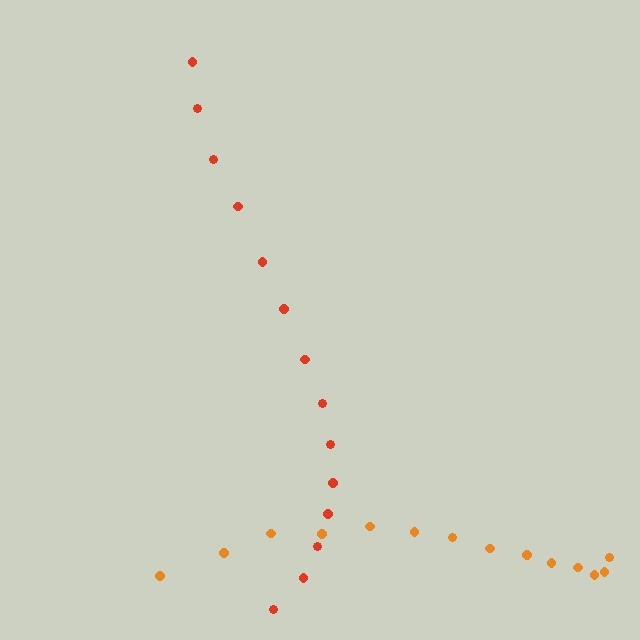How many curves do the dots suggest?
There are 2 distinct paths.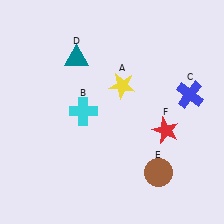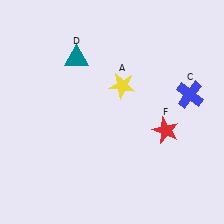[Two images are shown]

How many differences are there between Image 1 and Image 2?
There are 2 differences between the two images.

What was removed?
The cyan cross (B), the brown circle (E) were removed in Image 2.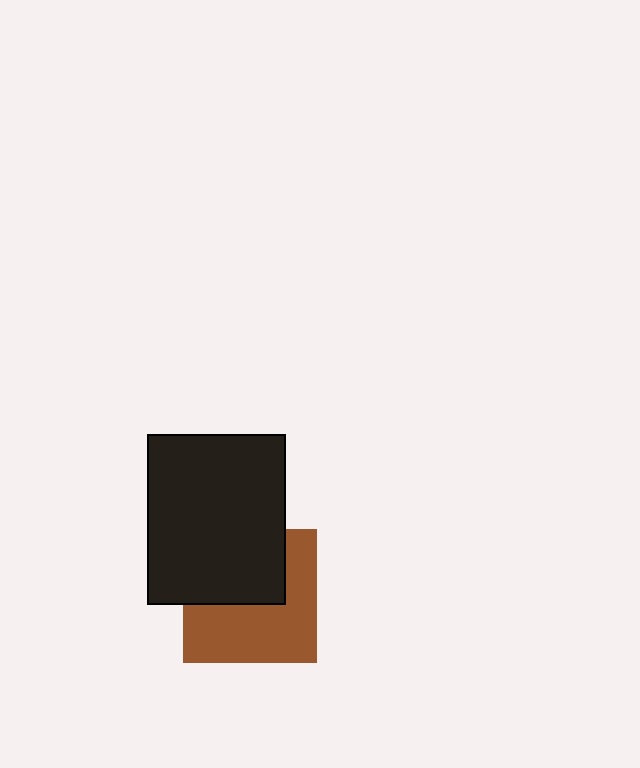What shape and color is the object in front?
The object in front is a black rectangle.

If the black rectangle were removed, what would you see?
You would see the complete brown square.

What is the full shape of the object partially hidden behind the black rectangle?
The partially hidden object is a brown square.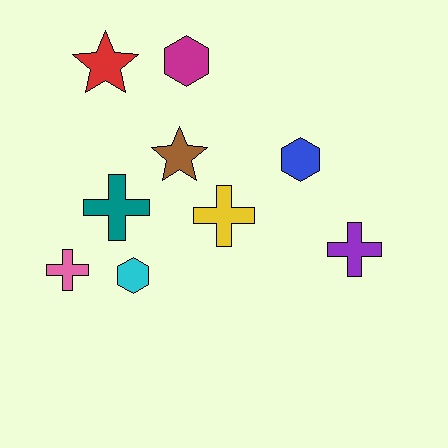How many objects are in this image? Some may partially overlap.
There are 9 objects.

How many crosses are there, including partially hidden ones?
There are 4 crosses.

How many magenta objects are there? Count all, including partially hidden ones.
There is 1 magenta object.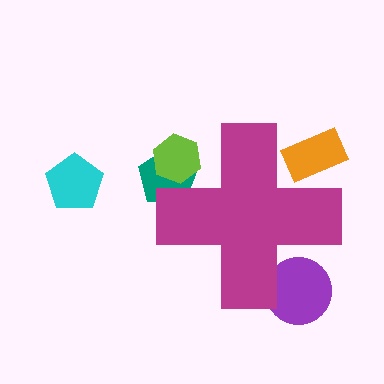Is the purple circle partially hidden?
Yes, the purple circle is partially hidden behind the magenta cross.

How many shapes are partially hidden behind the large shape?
4 shapes are partially hidden.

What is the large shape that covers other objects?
A magenta cross.